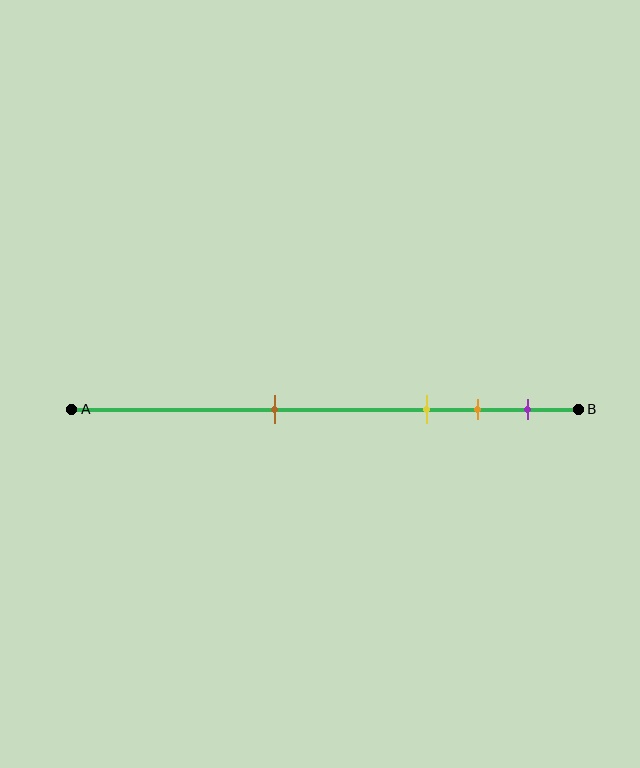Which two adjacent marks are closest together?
The orange and purple marks are the closest adjacent pair.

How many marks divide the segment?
There are 4 marks dividing the segment.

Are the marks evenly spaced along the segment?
No, the marks are not evenly spaced.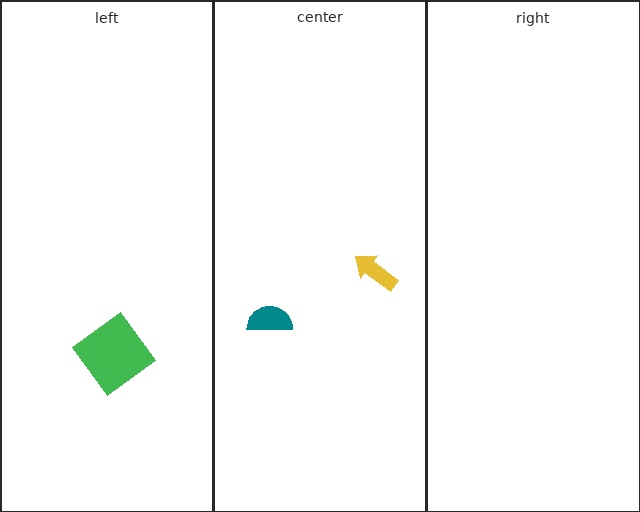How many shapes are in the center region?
2.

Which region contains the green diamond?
The left region.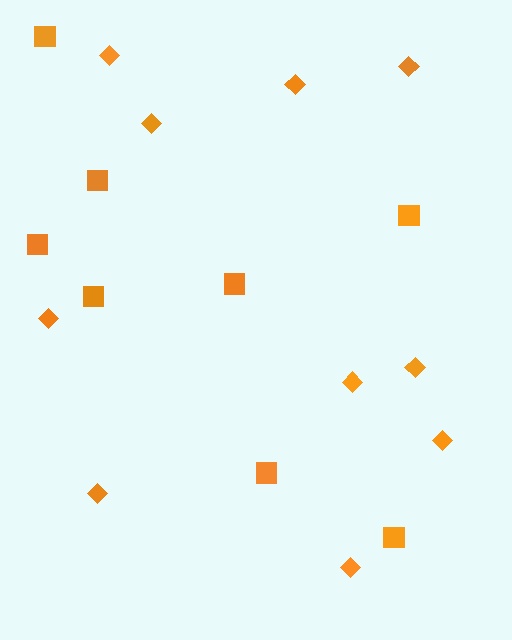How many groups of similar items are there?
There are 2 groups: one group of diamonds (10) and one group of squares (8).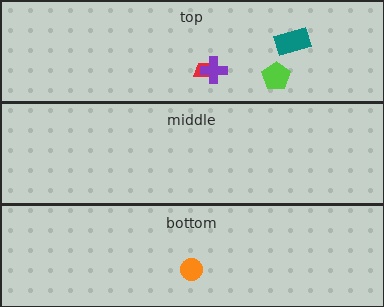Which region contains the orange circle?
The bottom region.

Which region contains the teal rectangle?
The top region.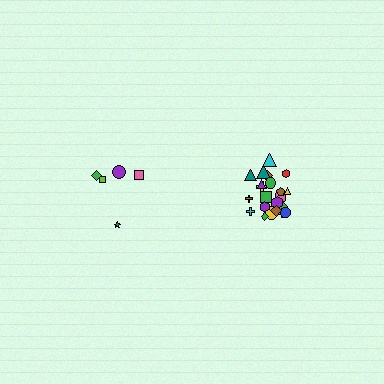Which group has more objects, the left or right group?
The right group.